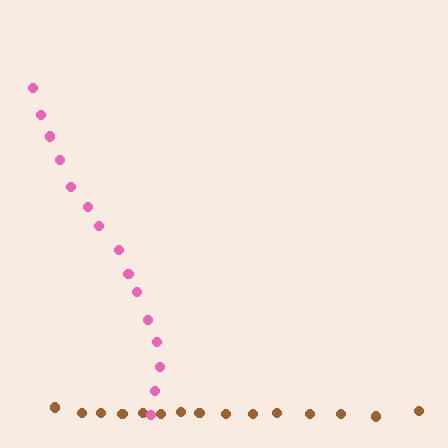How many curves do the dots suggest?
There are 2 distinct paths.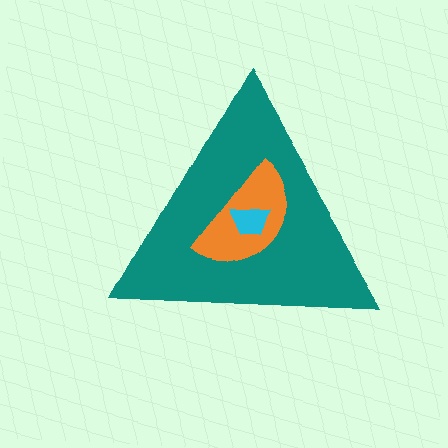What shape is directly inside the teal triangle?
The orange semicircle.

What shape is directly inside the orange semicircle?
The cyan trapezoid.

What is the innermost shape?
The cyan trapezoid.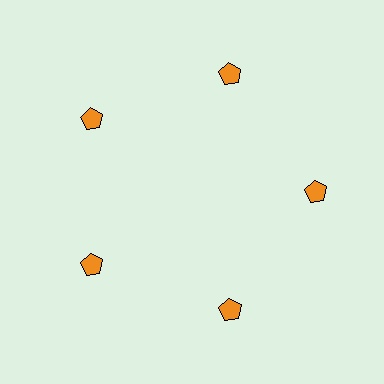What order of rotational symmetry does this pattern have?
This pattern has 5-fold rotational symmetry.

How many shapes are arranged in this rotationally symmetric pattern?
There are 5 shapes, arranged in 5 groups of 1.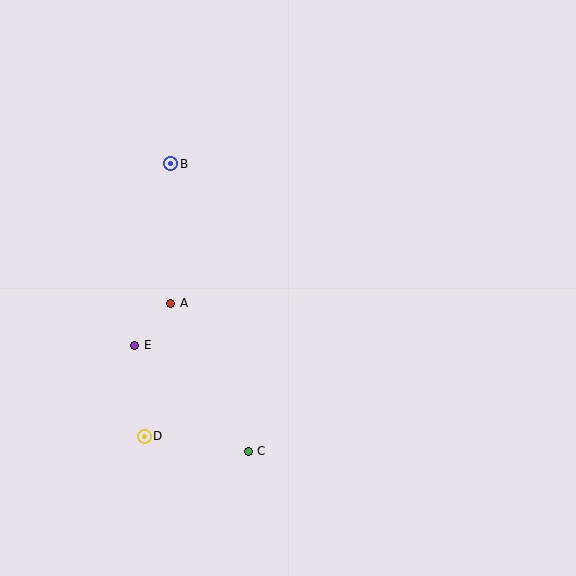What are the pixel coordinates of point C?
Point C is at (248, 451).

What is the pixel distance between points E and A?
The distance between E and A is 56 pixels.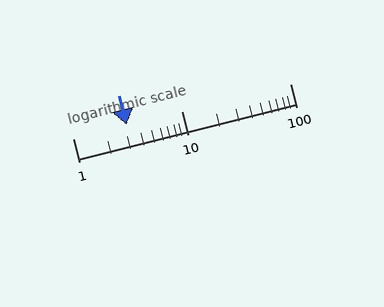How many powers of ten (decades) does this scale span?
The scale spans 2 decades, from 1 to 100.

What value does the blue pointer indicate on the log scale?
The pointer indicates approximately 3.1.